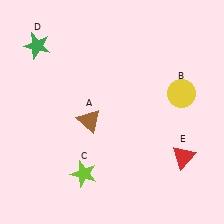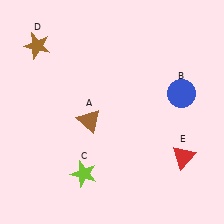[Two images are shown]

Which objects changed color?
B changed from yellow to blue. D changed from green to brown.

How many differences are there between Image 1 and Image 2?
There are 2 differences between the two images.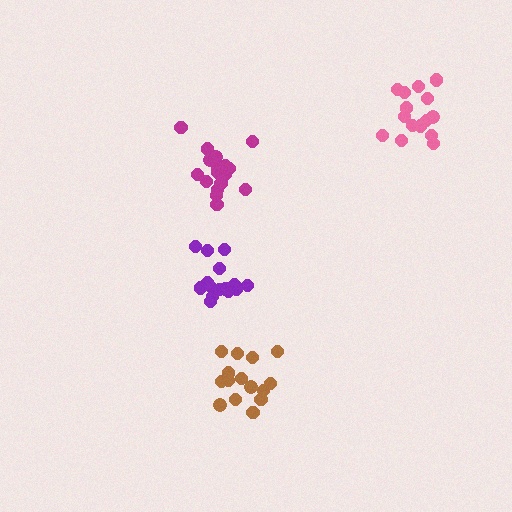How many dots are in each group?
Group 1: 15 dots, Group 2: 15 dots, Group 3: 15 dots, Group 4: 17 dots (62 total).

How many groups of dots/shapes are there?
There are 4 groups.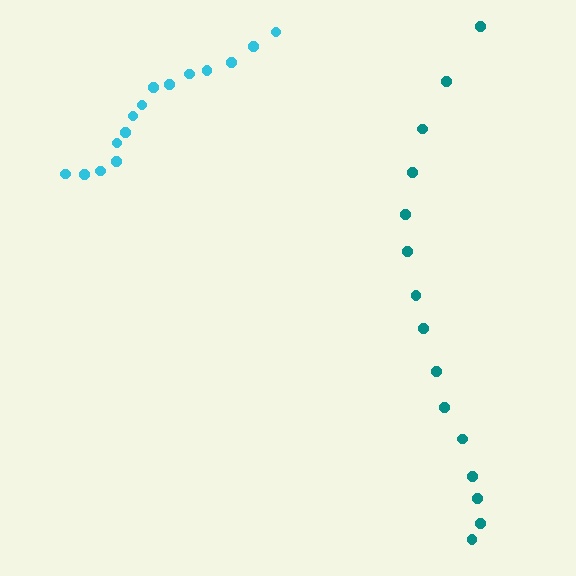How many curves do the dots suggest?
There are 2 distinct paths.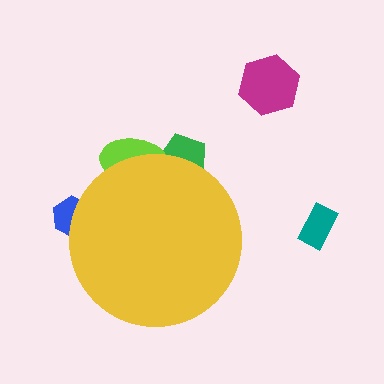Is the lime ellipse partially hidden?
Yes, the lime ellipse is partially hidden behind the yellow circle.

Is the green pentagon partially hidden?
Yes, the green pentagon is partially hidden behind the yellow circle.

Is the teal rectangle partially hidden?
No, the teal rectangle is fully visible.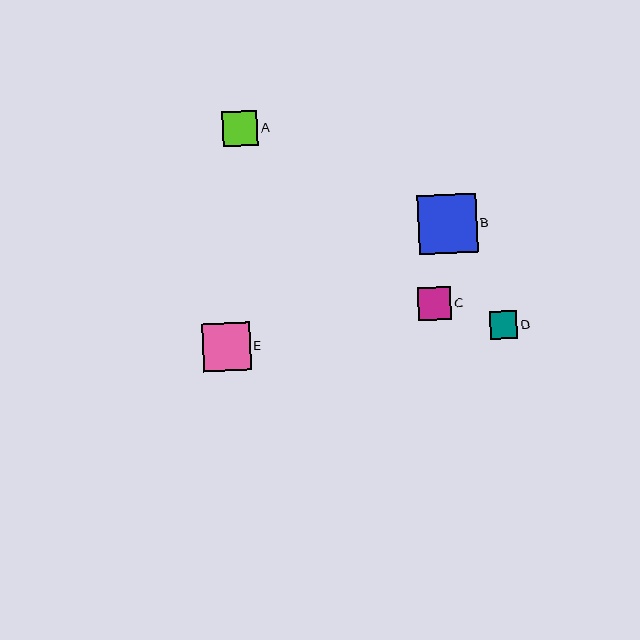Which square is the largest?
Square B is the largest with a size of approximately 59 pixels.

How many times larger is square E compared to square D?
Square E is approximately 1.8 times the size of square D.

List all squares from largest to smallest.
From largest to smallest: B, E, A, C, D.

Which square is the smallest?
Square D is the smallest with a size of approximately 27 pixels.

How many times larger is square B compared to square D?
Square B is approximately 2.2 times the size of square D.